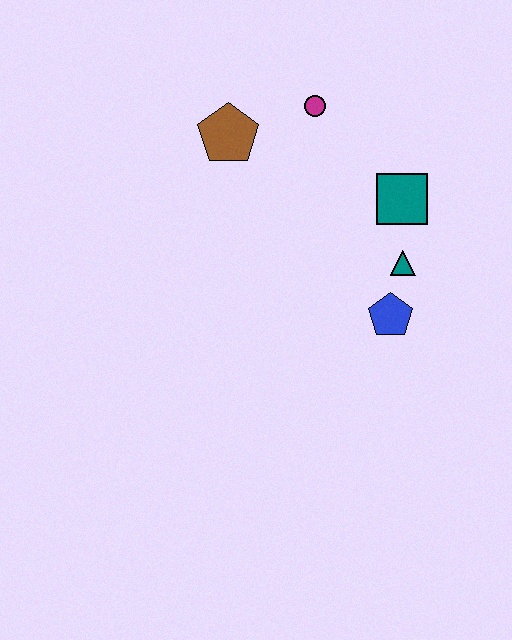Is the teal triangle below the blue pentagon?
No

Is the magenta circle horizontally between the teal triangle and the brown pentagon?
Yes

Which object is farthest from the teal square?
The brown pentagon is farthest from the teal square.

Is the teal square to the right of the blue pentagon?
Yes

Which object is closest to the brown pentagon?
The magenta circle is closest to the brown pentagon.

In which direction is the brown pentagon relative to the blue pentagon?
The brown pentagon is above the blue pentagon.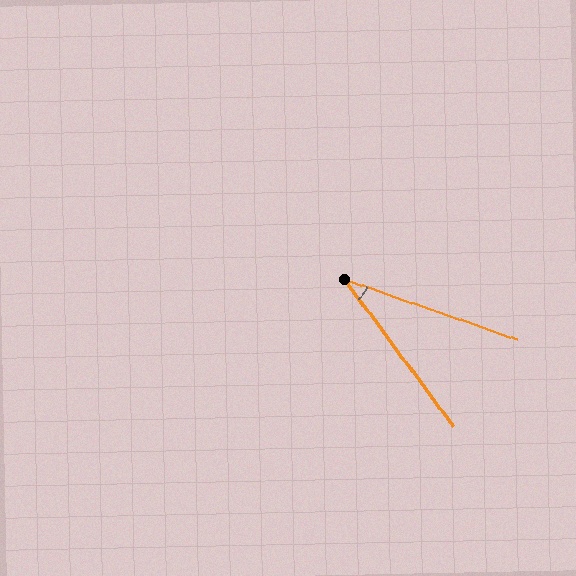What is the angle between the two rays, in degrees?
Approximately 34 degrees.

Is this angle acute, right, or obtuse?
It is acute.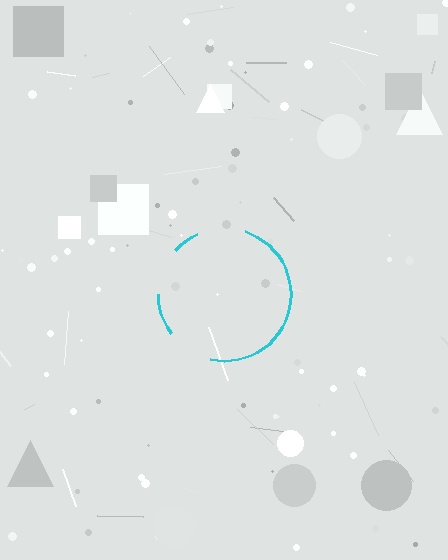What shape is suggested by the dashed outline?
The dashed outline suggests a circle.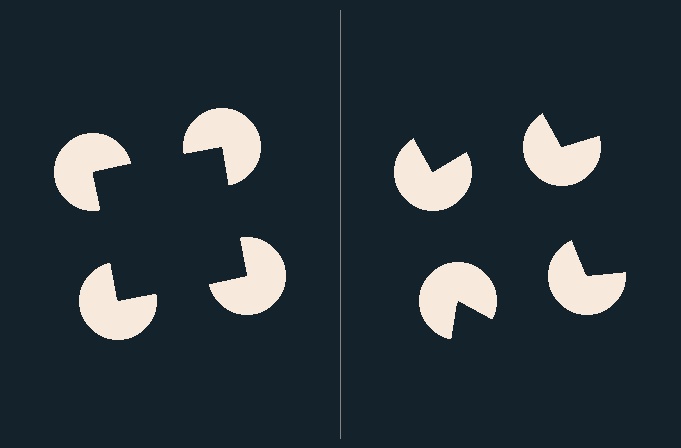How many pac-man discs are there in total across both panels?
8 — 4 on each side.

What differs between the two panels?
The pac-man discs are positioned identically on both sides; only the wedge orientations differ. On the left they align to a square; on the right they are misaligned.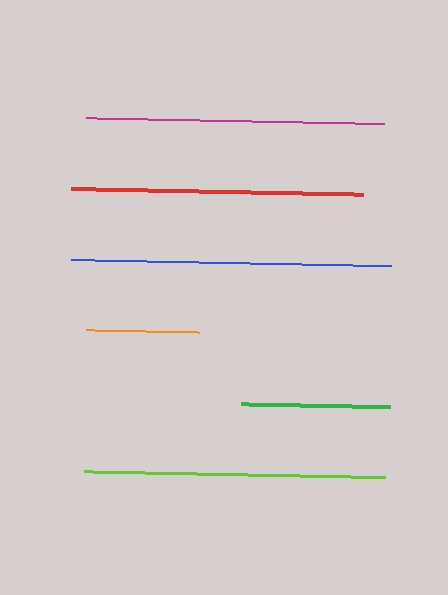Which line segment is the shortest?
The orange line is the shortest at approximately 112 pixels.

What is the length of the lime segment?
The lime segment is approximately 301 pixels long.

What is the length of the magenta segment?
The magenta segment is approximately 298 pixels long.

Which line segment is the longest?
The blue line is the longest at approximately 320 pixels.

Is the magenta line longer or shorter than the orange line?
The magenta line is longer than the orange line.